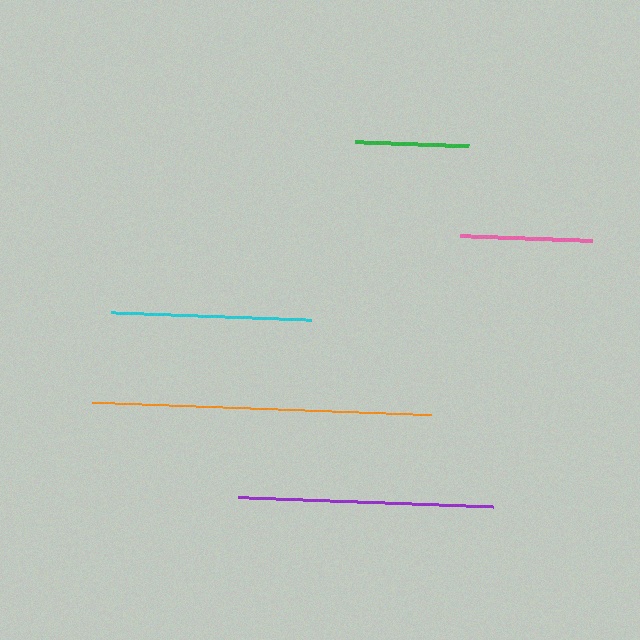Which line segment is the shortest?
The green line is the shortest at approximately 114 pixels.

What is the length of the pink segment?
The pink segment is approximately 132 pixels long.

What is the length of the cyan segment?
The cyan segment is approximately 199 pixels long.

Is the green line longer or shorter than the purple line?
The purple line is longer than the green line.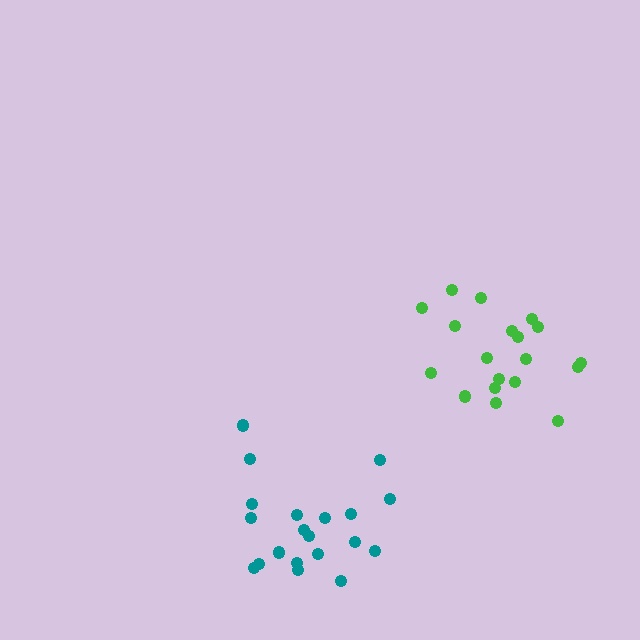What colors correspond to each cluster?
The clusters are colored: green, teal.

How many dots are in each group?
Group 1: 19 dots, Group 2: 20 dots (39 total).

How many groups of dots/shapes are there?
There are 2 groups.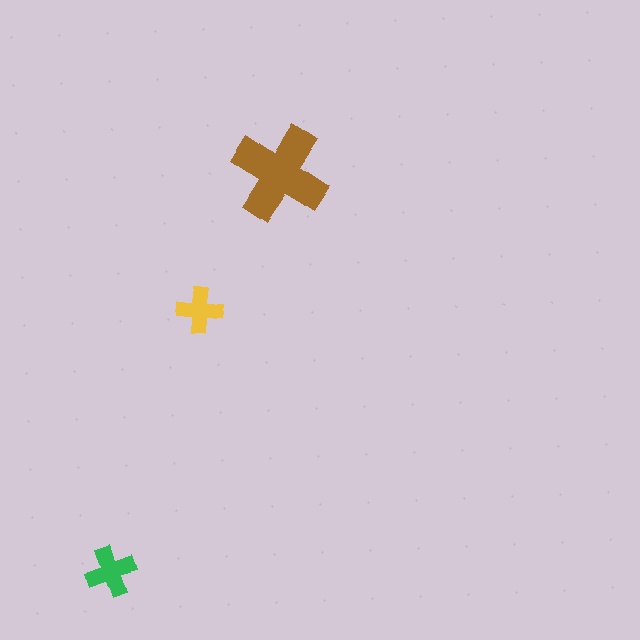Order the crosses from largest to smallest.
the brown one, the green one, the yellow one.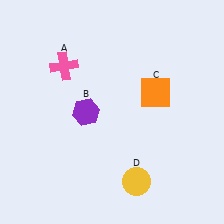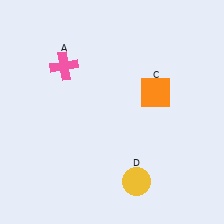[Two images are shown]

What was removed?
The purple hexagon (B) was removed in Image 2.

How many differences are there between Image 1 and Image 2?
There is 1 difference between the two images.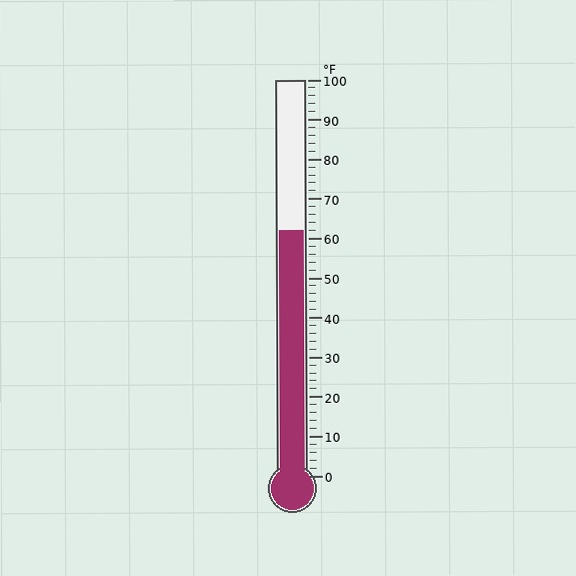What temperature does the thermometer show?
The thermometer shows approximately 62°F.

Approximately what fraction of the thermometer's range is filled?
The thermometer is filled to approximately 60% of its range.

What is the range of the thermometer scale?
The thermometer scale ranges from 0°F to 100°F.